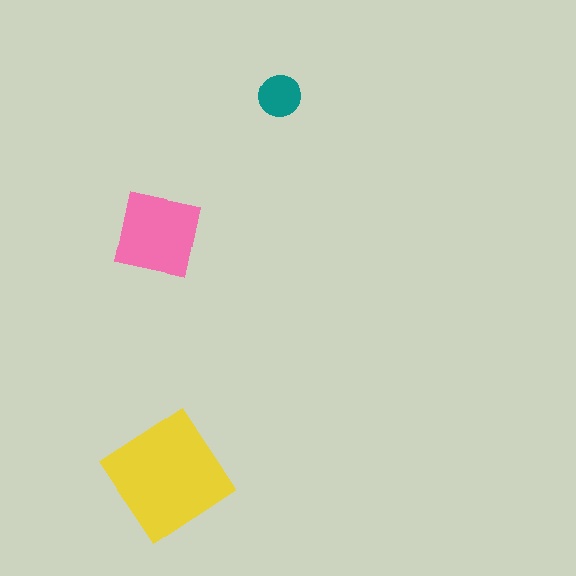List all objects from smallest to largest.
The teal circle, the pink square, the yellow diamond.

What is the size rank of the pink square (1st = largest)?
2nd.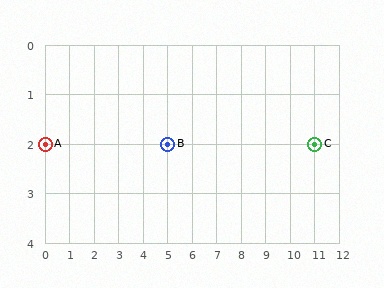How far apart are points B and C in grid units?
Points B and C are 6 columns apart.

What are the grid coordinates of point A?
Point A is at grid coordinates (0, 2).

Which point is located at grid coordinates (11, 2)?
Point C is at (11, 2).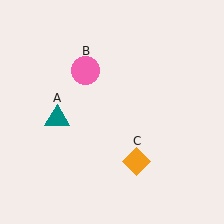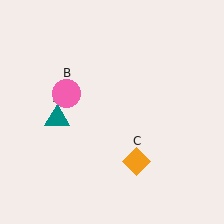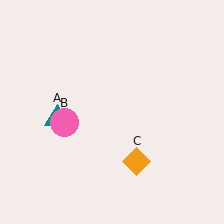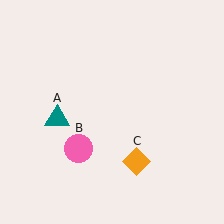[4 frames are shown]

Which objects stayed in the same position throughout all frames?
Teal triangle (object A) and orange diamond (object C) remained stationary.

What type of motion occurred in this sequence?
The pink circle (object B) rotated counterclockwise around the center of the scene.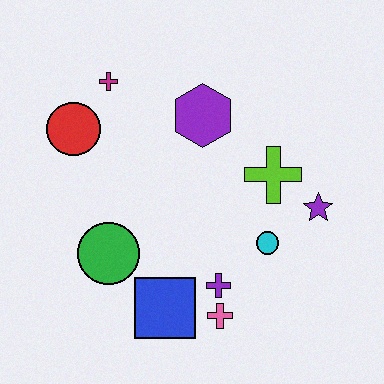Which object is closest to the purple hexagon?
The lime cross is closest to the purple hexagon.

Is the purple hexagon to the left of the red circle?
No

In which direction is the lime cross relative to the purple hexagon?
The lime cross is to the right of the purple hexagon.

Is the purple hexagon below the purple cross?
No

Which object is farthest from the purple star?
The red circle is farthest from the purple star.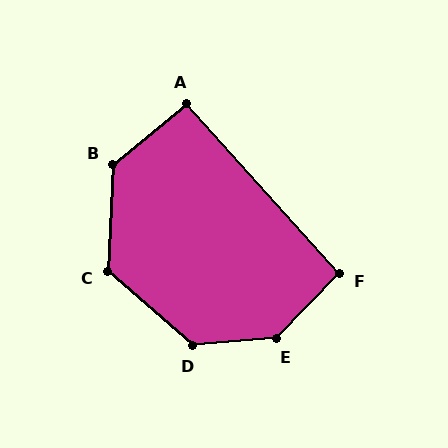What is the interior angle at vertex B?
Approximately 133 degrees (obtuse).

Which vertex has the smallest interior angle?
A, at approximately 92 degrees.